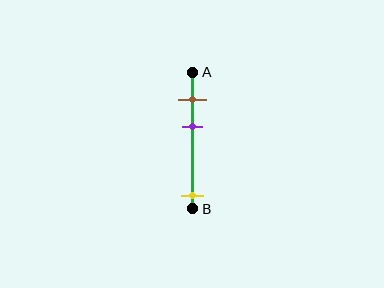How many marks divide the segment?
There are 3 marks dividing the segment.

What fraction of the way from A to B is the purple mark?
The purple mark is approximately 40% (0.4) of the way from A to B.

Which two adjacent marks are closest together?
The brown and purple marks are the closest adjacent pair.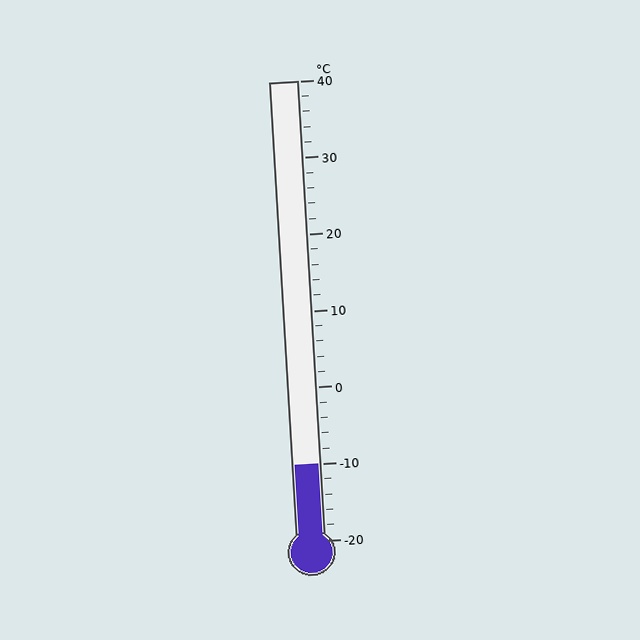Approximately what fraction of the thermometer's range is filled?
The thermometer is filled to approximately 15% of its range.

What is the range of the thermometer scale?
The thermometer scale ranges from -20°C to 40°C.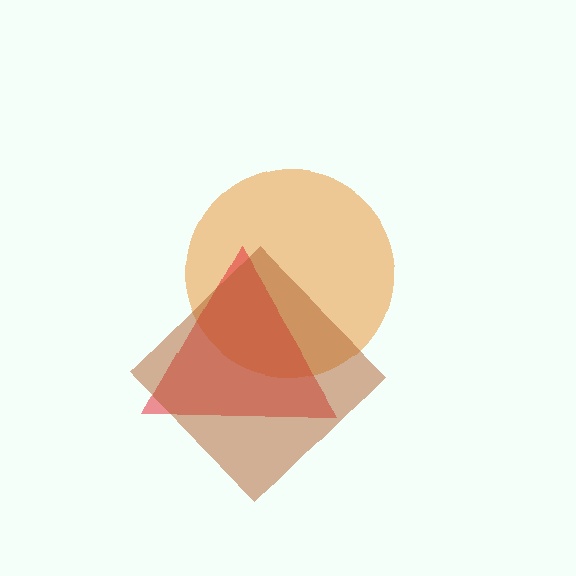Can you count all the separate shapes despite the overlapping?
Yes, there are 3 separate shapes.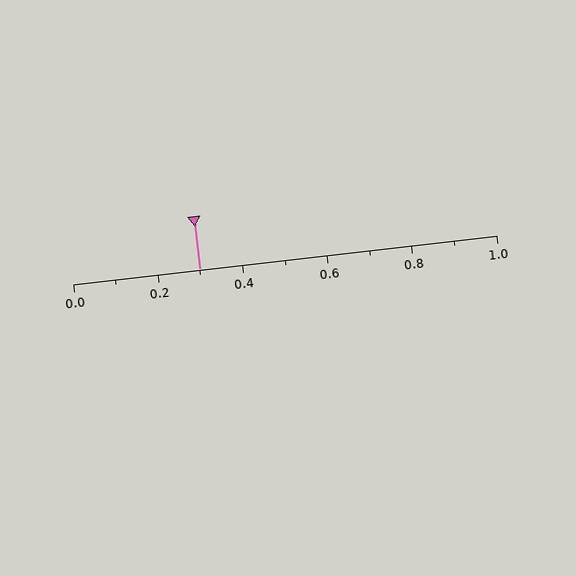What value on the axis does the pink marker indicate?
The marker indicates approximately 0.3.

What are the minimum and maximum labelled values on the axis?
The axis runs from 0.0 to 1.0.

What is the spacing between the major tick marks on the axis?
The major ticks are spaced 0.2 apart.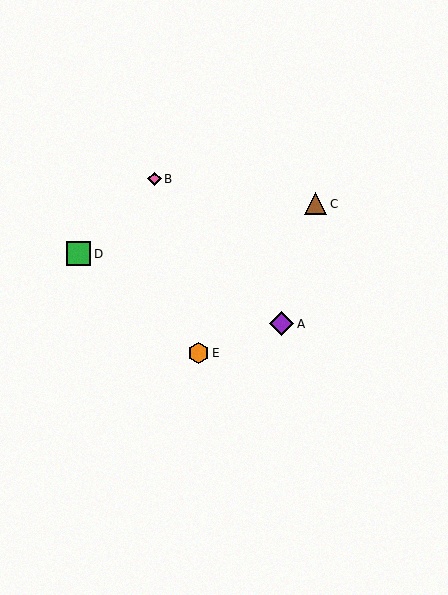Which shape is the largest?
The purple diamond (labeled A) is the largest.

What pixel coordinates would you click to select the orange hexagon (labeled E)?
Click at (198, 353) to select the orange hexagon E.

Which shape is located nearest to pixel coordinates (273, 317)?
The purple diamond (labeled A) at (282, 324) is nearest to that location.